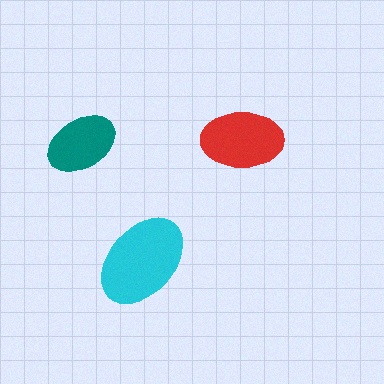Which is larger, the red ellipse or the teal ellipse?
The red one.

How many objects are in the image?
There are 3 objects in the image.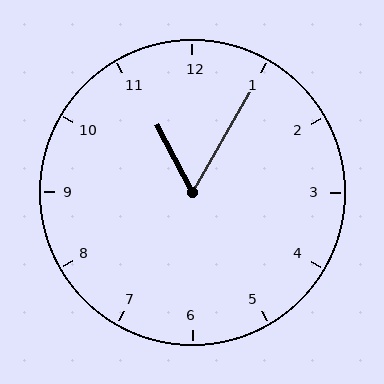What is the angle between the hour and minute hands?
Approximately 58 degrees.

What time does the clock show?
11:05.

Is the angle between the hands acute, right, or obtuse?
It is acute.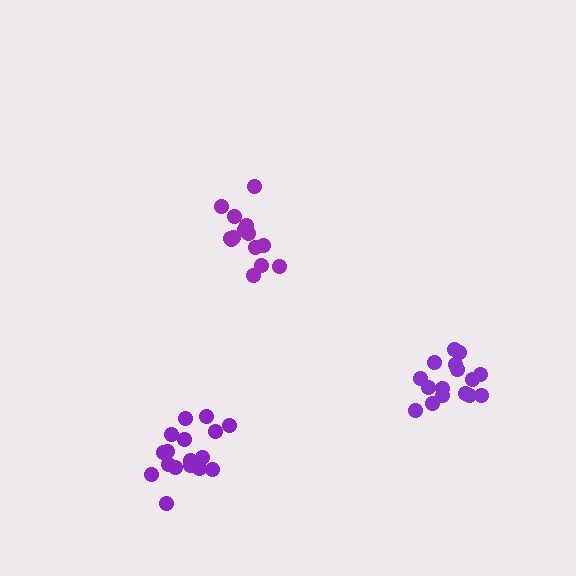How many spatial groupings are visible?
There are 3 spatial groupings.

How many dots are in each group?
Group 1: 16 dots, Group 2: 15 dots, Group 3: 17 dots (48 total).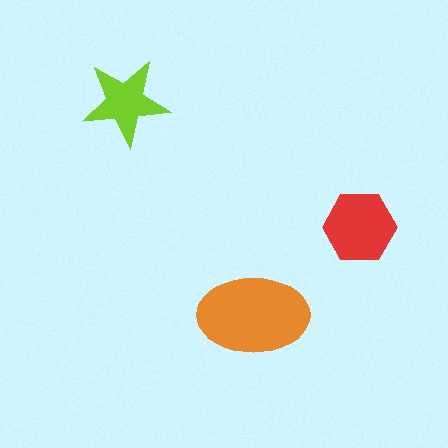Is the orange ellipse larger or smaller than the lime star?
Larger.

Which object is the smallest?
The lime star.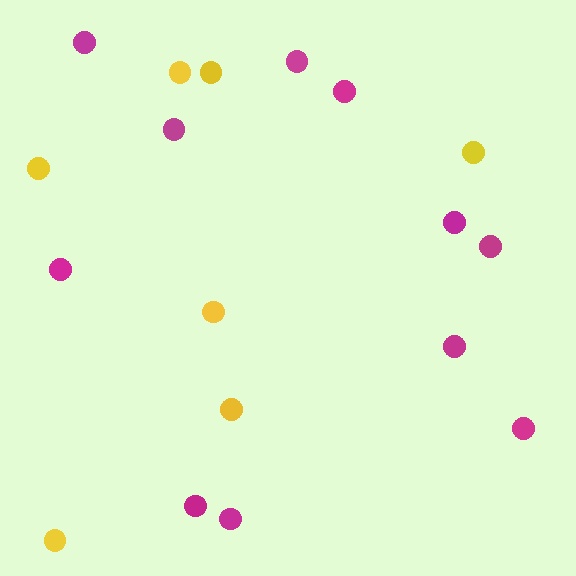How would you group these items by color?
There are 2 groups: one group of yellow circles (7) and one group of magenta circles (11).